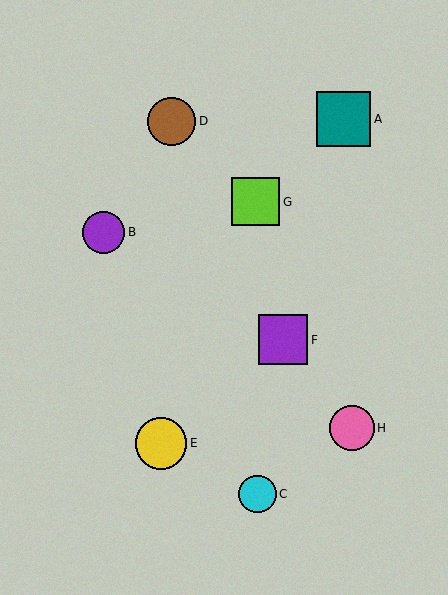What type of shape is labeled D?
Shape D is a brown circle.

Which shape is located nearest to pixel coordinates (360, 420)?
The pink circle (labeled H) at (352, 428) is nearest to that location.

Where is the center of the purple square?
The center of the purple square is at (283, 340).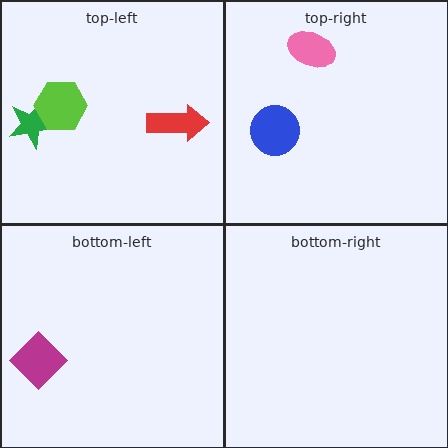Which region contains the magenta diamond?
The bottom-left region.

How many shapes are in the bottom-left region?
1.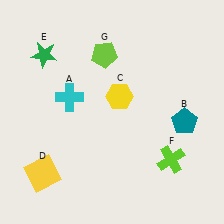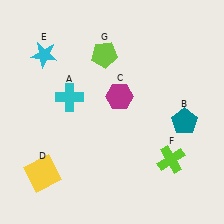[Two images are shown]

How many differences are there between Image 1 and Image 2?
There are 2 differences between the two images.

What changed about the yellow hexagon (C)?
In Image 1, C is yellow. In Image 2, it changed to magenta.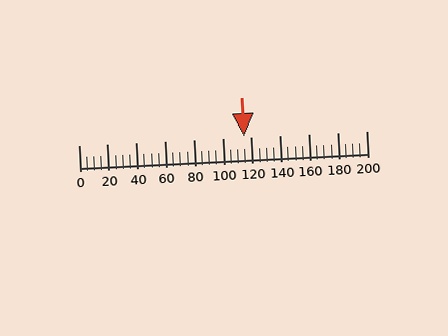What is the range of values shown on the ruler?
The ruler shows values from 0 to 200.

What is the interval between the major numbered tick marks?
The major tick marks are spaced 20 units apart.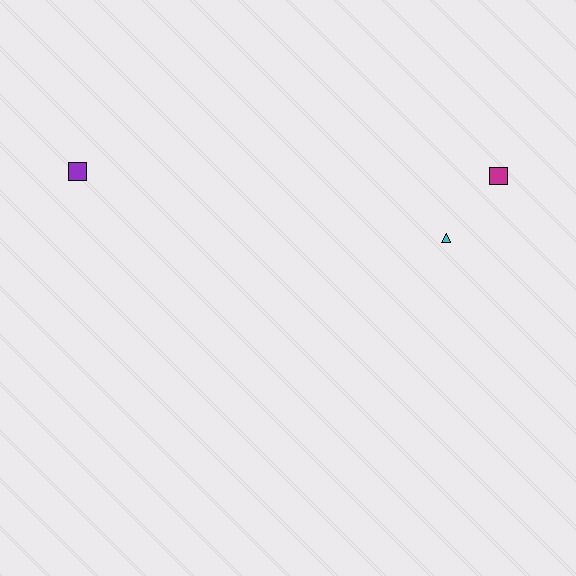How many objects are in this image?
There are 3 objects.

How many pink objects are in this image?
There are no pink objects.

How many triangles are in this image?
There is 1 triangle.